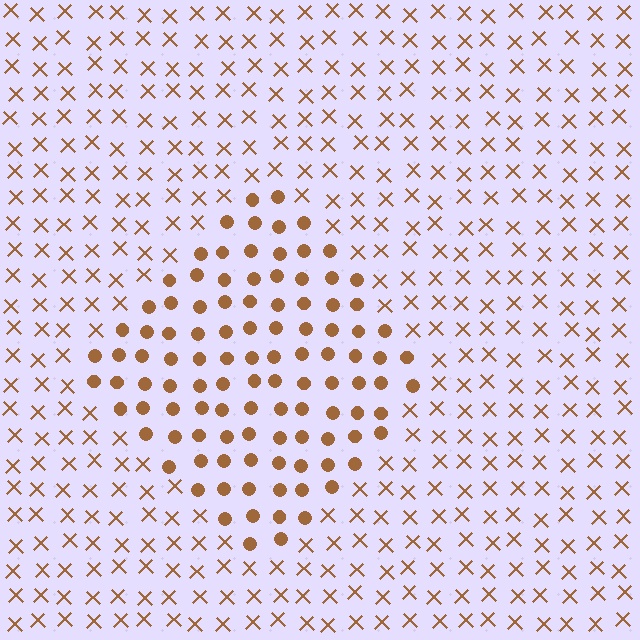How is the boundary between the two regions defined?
The boundary is defined by a change in element shape: circles inside vs. X marks outside. All elements share the same color and spacing.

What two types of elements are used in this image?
The image uses circles inside the diamond region and X marks outside it.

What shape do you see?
I see a diamond.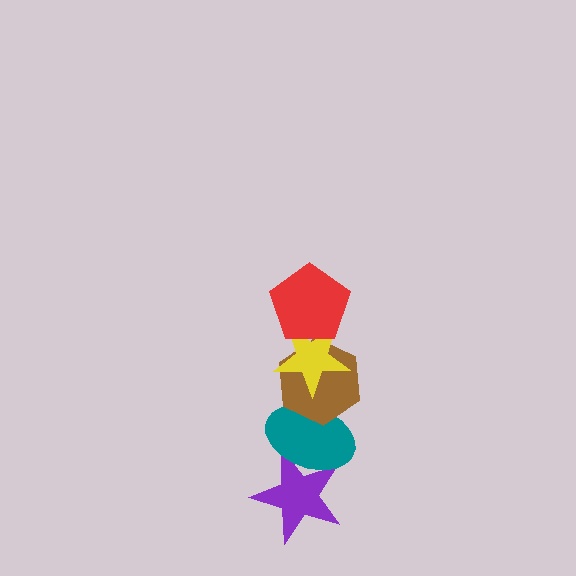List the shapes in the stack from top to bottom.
From top to bottom: the red pentagon, the yellow star, the brown hexagon, the teal ellipse, the purple star.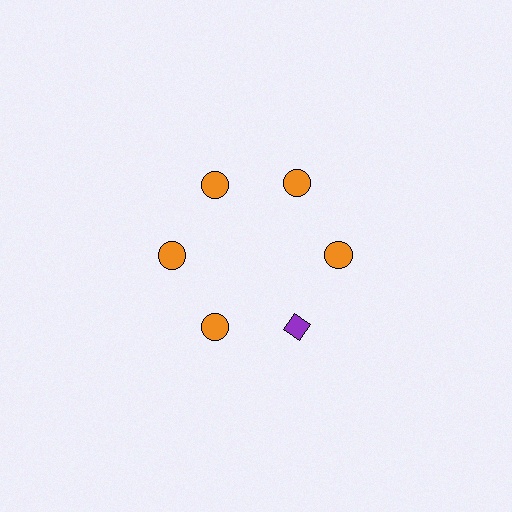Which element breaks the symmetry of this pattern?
The purple diamond at roughly the 5 o'clock position breaks the symmetry. All other shapes are orange circles.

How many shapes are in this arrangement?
There are 6 shapes arranged in a ring pattern.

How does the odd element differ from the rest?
It differs in both color (purple instead of orange) and shape (diamond instead of circle).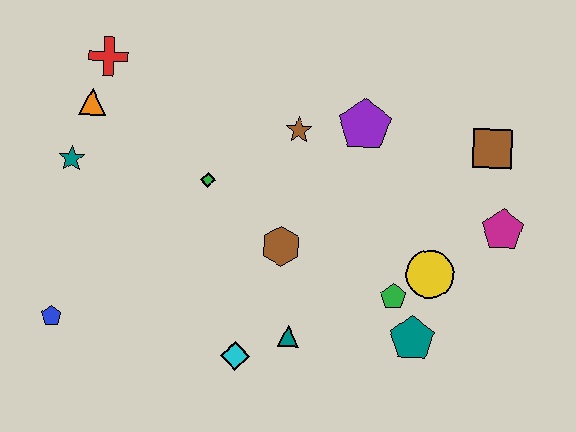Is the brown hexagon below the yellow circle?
No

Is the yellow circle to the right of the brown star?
Yes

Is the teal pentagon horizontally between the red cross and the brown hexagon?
No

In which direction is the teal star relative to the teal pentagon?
The teal star is to the left of the teal pentagon.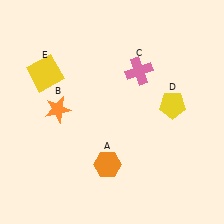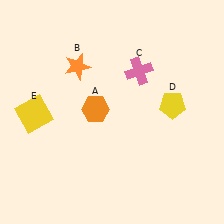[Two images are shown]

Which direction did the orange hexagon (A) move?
The orange hexagon (A) moved up.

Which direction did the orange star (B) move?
The orange star (B) moved up.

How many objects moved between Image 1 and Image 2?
3 objects moved between the two images.